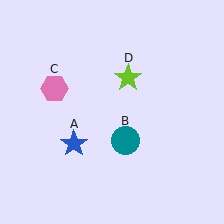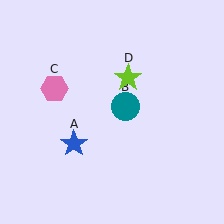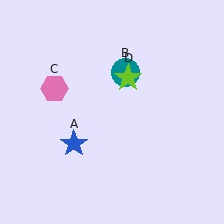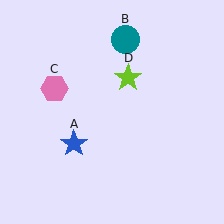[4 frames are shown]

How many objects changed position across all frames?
1 object changed position: teal circle (object B).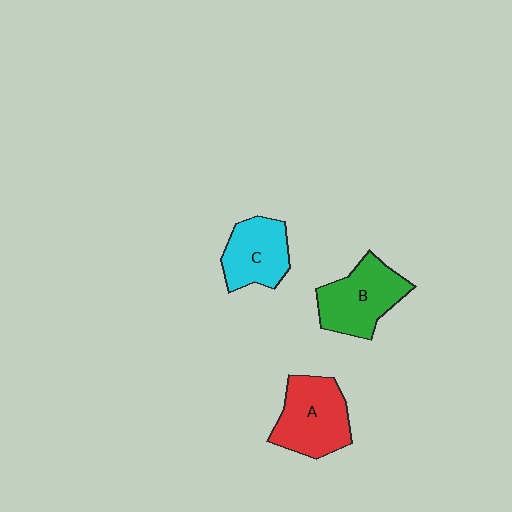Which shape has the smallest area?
Shape C (cyan).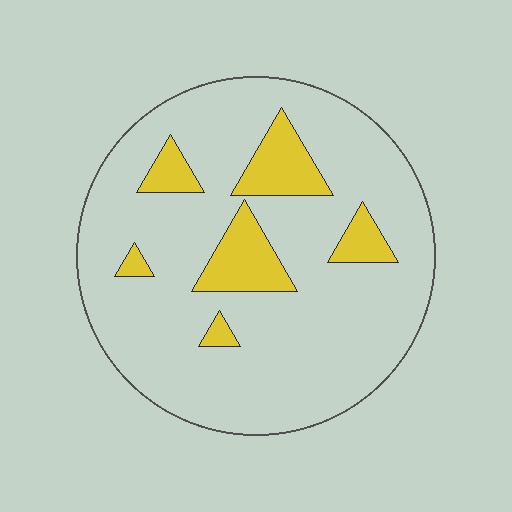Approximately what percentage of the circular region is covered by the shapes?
Approximately 15%.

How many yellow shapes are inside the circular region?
6.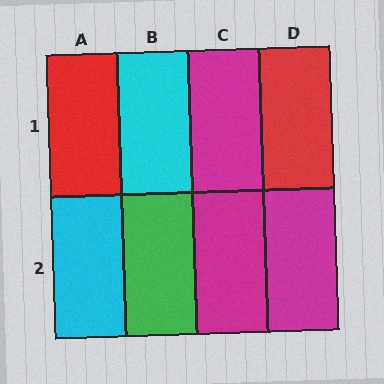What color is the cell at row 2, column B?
Green.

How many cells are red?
2 cells are red.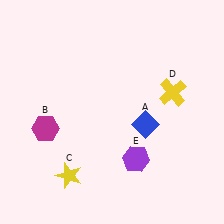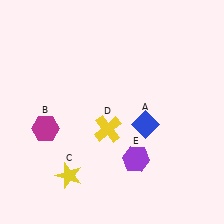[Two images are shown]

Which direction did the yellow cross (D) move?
The yellow cross (D) moved left.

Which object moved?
The yellow cross (D) moved left.